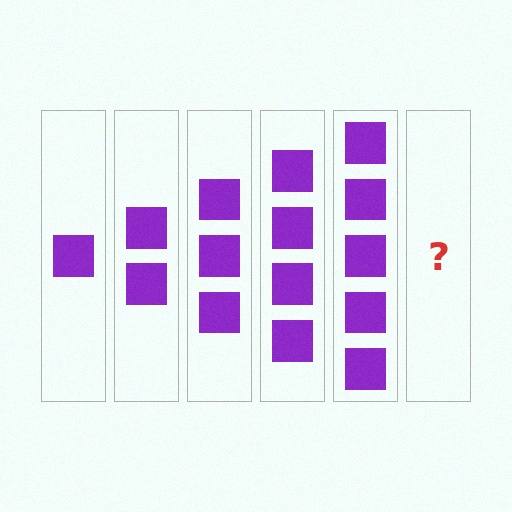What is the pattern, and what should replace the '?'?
The pattern is that each step adds one more square. The '?' should be 6 squares.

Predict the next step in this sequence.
The next step is 6 squares.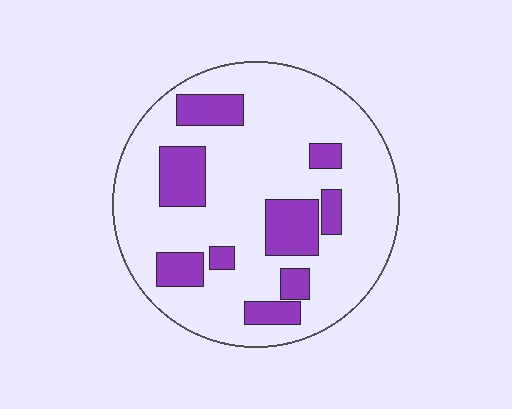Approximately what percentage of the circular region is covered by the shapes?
Approximately 20%.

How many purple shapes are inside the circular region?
9.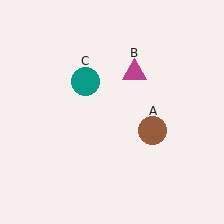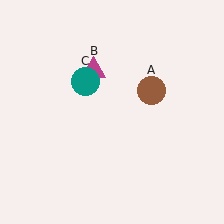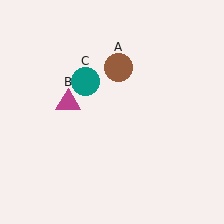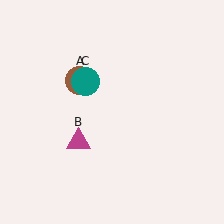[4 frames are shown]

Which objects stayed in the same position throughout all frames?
Teal circle (object C) remained stationary.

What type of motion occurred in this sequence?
The brown circle (object A), magenta triangle (object B) rotated counterclockwise around the center of the scene.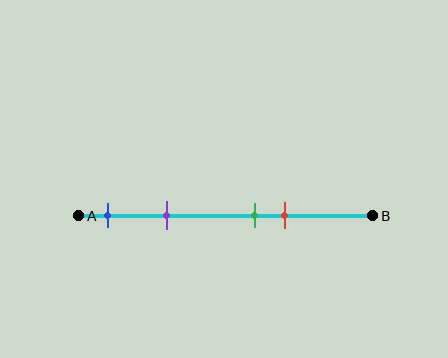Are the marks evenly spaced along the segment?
No, the marks are not evenly spaced.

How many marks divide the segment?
There are 4 marks dividing the segment.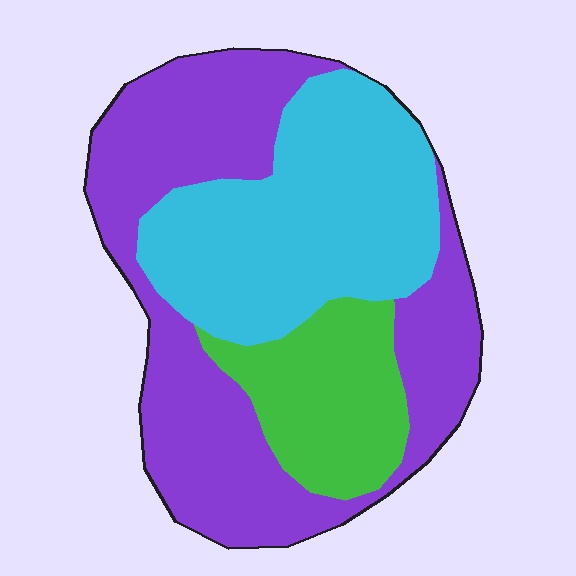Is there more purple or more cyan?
Purple.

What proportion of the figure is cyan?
Cyan takes up between a third and a half of the figure.